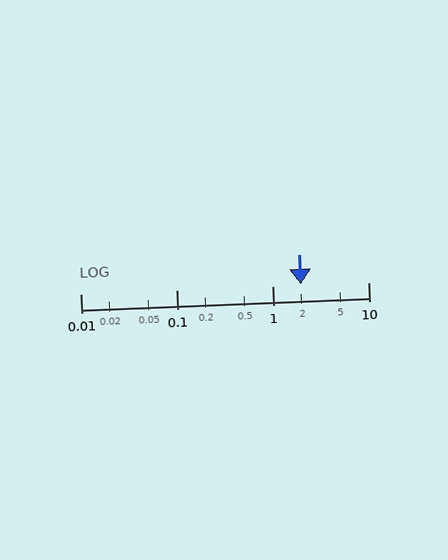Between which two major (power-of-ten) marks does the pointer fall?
The pointer is between 1 and 10.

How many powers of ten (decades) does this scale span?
The scale spans 3 decades, from 0.01 to 10.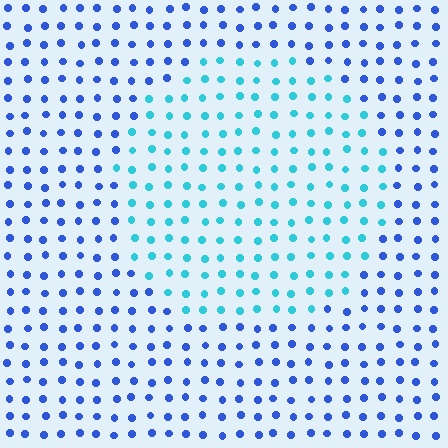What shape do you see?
I see a circle.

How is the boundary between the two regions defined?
The boundary is defined purely by a slight shift in hue (about 41 degrees). Spacing, size, and orientation are identical on both sides.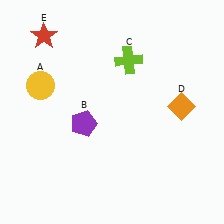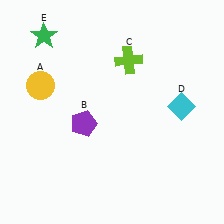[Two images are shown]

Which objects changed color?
D changed from orange to cyan. E changed from red to green.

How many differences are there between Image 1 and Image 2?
There are 2 differences between the two images.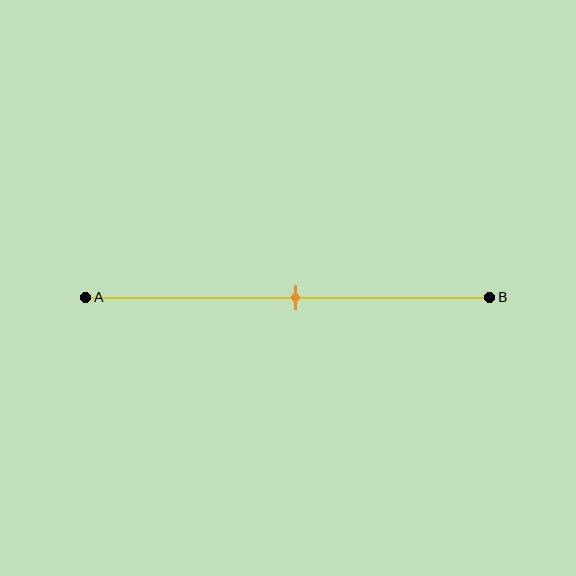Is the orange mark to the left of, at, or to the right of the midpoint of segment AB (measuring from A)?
The orange mark is approximately at the midpoint of segment AB.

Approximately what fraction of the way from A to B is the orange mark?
The orange mark is approximately 50% of the way from A to B.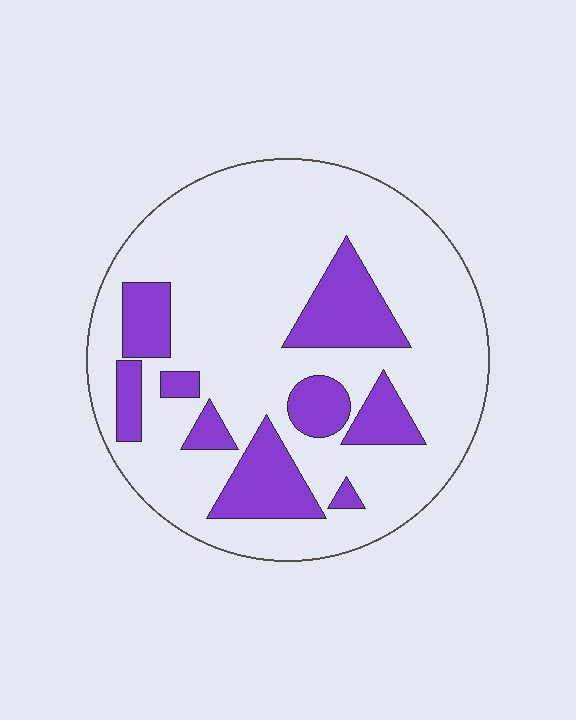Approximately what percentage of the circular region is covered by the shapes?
Approximately 25%.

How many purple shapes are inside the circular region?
9.